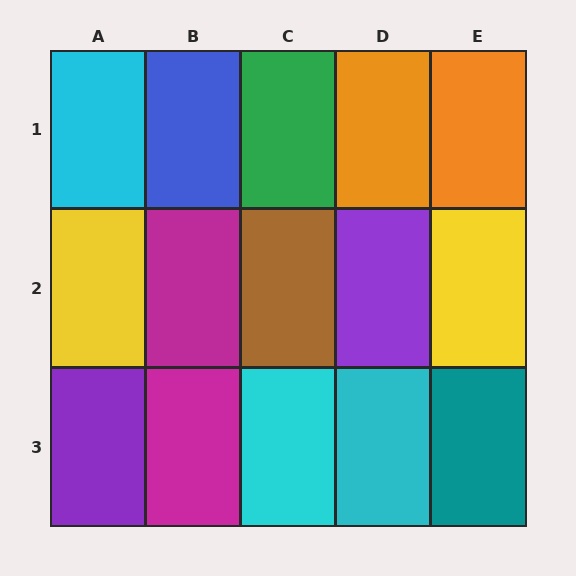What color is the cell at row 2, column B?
Magenta.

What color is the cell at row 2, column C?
Brown.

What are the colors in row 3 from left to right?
Purple, magenta, cyan, cyan, teal.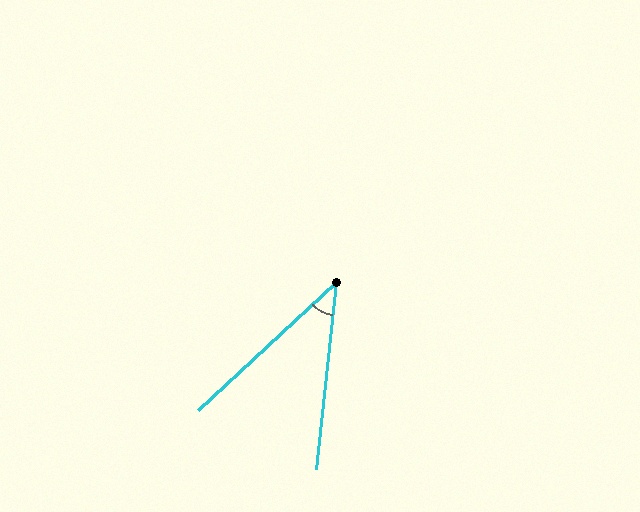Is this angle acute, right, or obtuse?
It is acute.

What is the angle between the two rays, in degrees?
Approximately 41 degrees.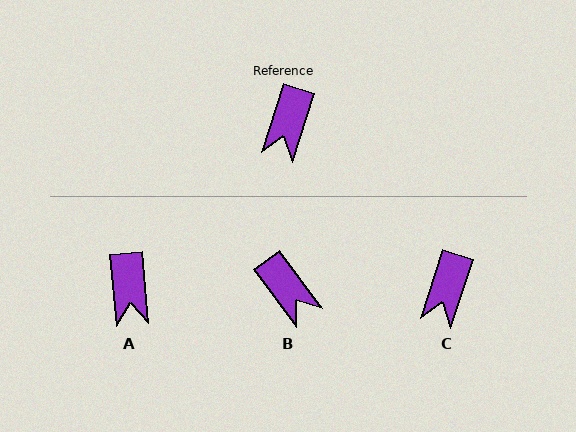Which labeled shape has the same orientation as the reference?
C.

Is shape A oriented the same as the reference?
No, it is off by about 23 degrees.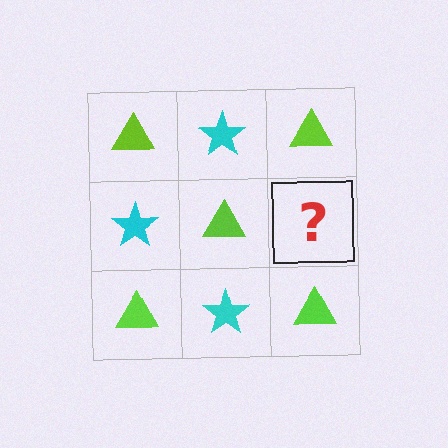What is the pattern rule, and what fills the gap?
The rule is that it alternates lime triangle and cyan star in a checkerboard pattern. The gap should be filled with a cyan star.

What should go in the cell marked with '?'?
The missing cell should contain a cyan star.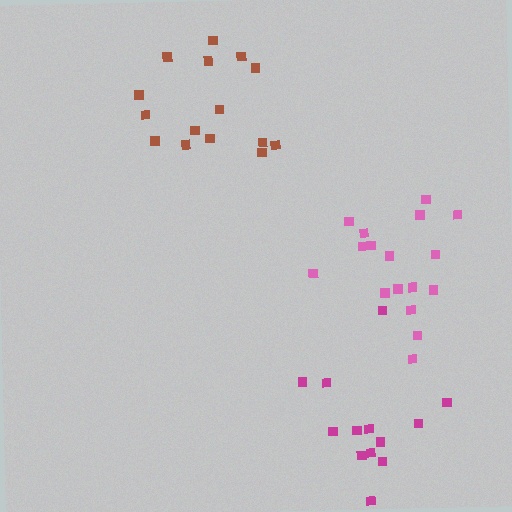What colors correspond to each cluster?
The clusters are colored: brown, pink, magenta.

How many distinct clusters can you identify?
There are 3 distinct clusters.